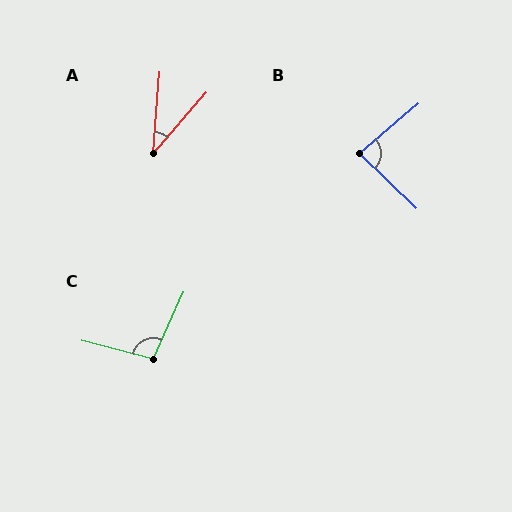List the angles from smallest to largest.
A (36°), B (85°), C (101°).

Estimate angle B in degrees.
Approximately 85 degrees.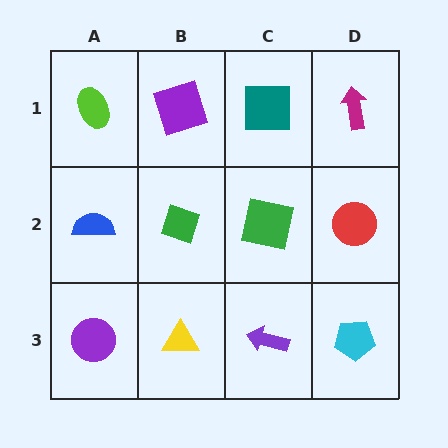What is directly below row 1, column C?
A green square.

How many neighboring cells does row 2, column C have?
4.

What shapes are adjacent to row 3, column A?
A blue semicircle (row 2, column A), a yellow triangle (row 3, column B).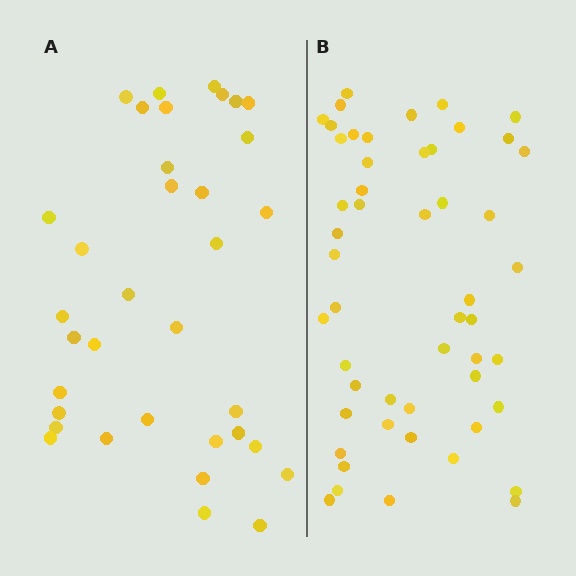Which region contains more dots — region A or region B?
Region B (the right region) has more dots.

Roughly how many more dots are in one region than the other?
Region B has approximately 15 more dots than region A.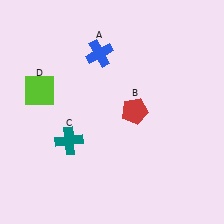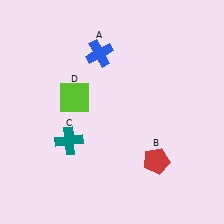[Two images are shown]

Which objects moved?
The objects that moved are: the red pentagon (B), the lime square (D).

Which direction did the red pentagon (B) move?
The red pentagon (B) moved down.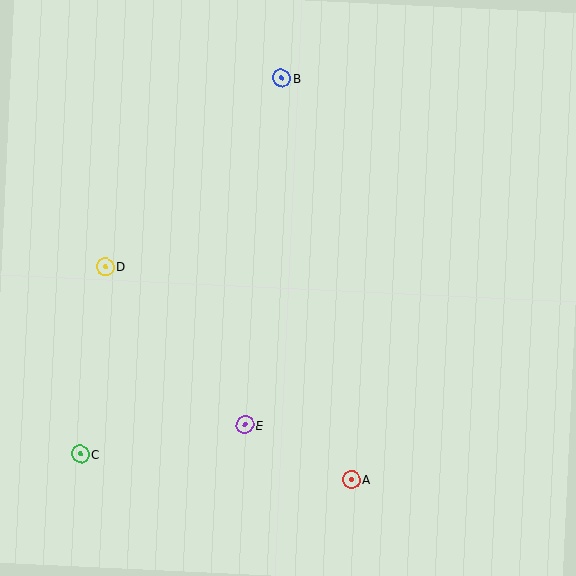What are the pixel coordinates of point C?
Point C is at (80, 454).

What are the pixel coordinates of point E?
Point E is at (245, 425).